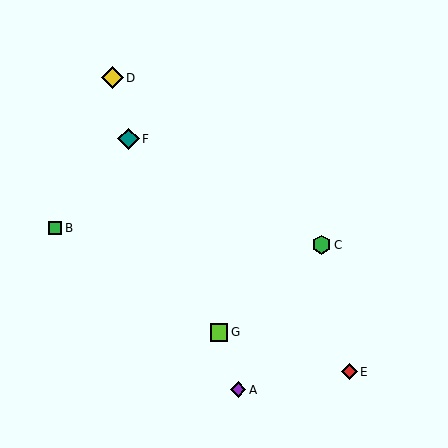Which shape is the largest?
The yellow diamond (labeled D) is the largest.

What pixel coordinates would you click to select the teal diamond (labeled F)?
Click at (128, 139) to select the teal diamond F.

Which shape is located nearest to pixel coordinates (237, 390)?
The purple diamond (labeled A) at (238, 390) is nearest to that location.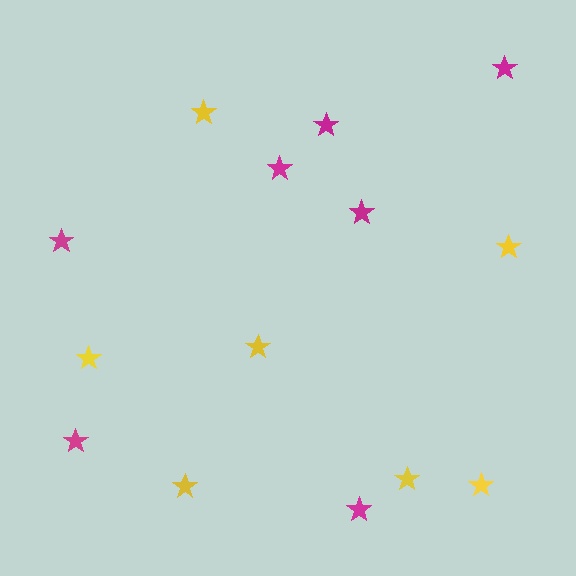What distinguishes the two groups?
There are 2 groups: one group of magenta stars (7) and one group of yellow stars (7).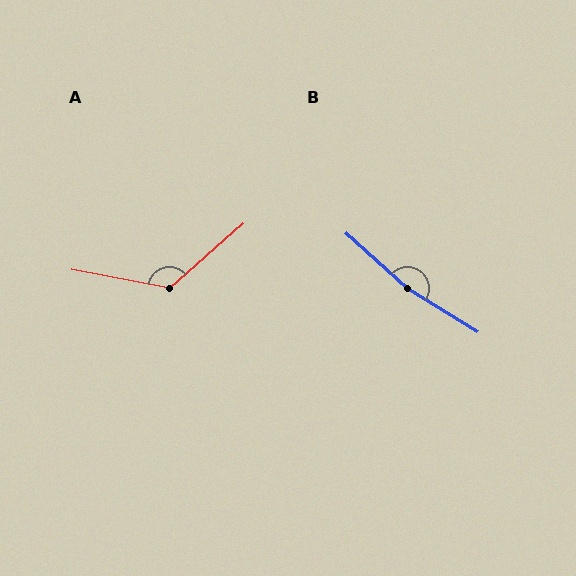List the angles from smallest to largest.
A (128°), B (169°).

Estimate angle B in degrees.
Approximately 169 degrees.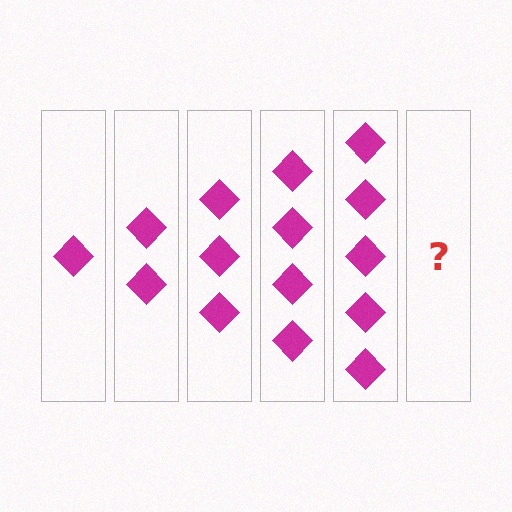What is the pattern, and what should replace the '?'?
The pattern is that each step adds one more diamond. The '?' should be 6 diamonds.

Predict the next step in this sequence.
The next step is 6 diamonds.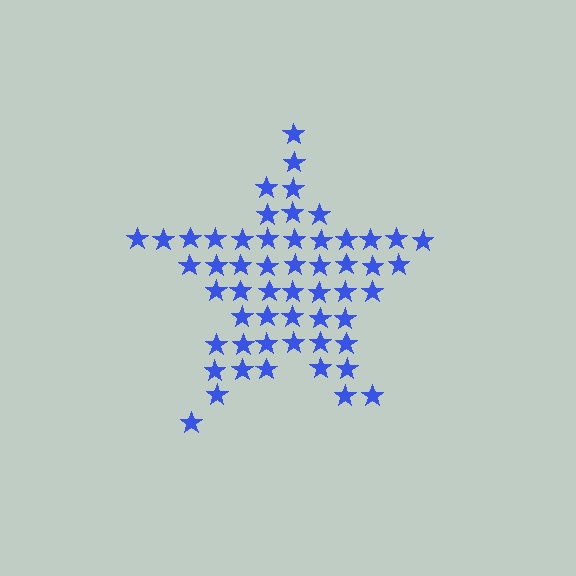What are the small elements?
The small elements are stars.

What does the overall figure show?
The overall figure shows a star.